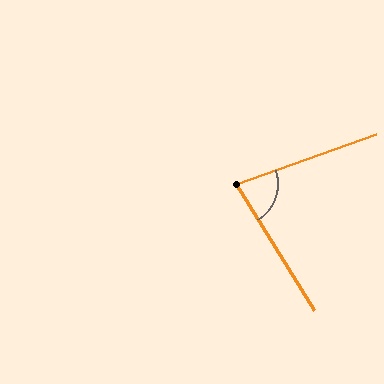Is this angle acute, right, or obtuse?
It is acute.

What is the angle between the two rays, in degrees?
Approximately 78 degrees.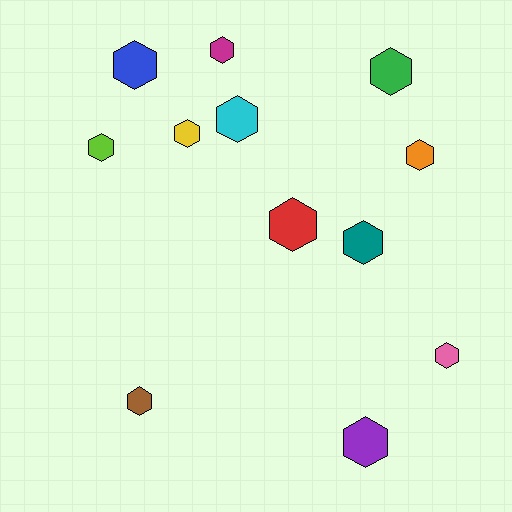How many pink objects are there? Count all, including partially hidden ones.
There is 1 pink object.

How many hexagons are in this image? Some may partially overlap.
There are 12 hexagons.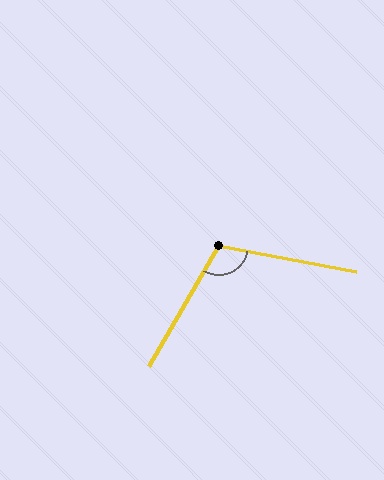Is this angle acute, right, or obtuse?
It is obtuse.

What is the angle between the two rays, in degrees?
Approximately 109 degrees.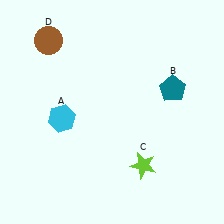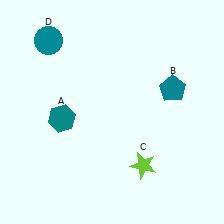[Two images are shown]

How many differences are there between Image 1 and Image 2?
There are 2 differences between the two images.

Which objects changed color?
A changed from cyan to teal. D changed from brown to teal.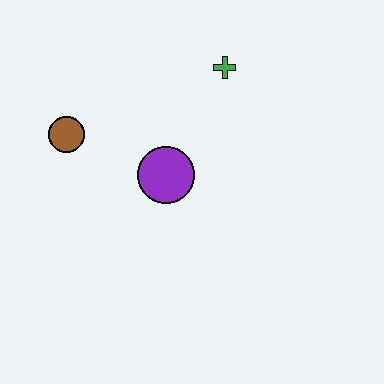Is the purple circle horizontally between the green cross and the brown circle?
Yes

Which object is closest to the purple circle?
The brown circle is closest to the purple circle.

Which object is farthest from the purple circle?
The green cross is farthest from the purple circle.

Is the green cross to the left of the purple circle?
No